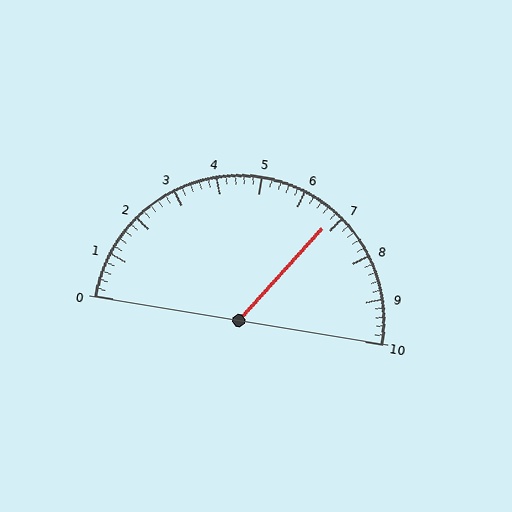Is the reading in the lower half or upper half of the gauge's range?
The reading is in the upper half of the range (0 to 10).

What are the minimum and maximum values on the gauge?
The gauge ranges from 0 to 10.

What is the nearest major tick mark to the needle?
The nearest major tick mark is 7.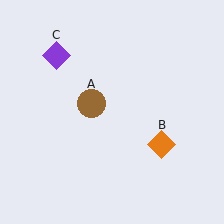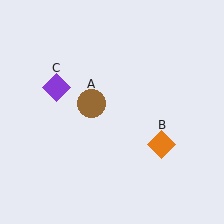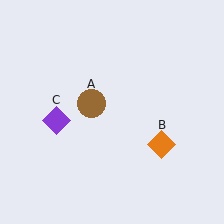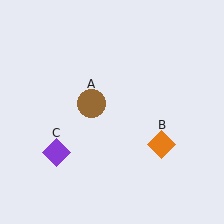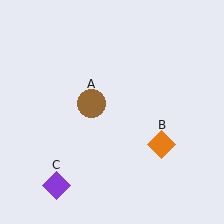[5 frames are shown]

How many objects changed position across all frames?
1 object changed position: purple diamond (object C).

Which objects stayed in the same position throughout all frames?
Brown circle (object A) and orange diamond (object B) remained stationary.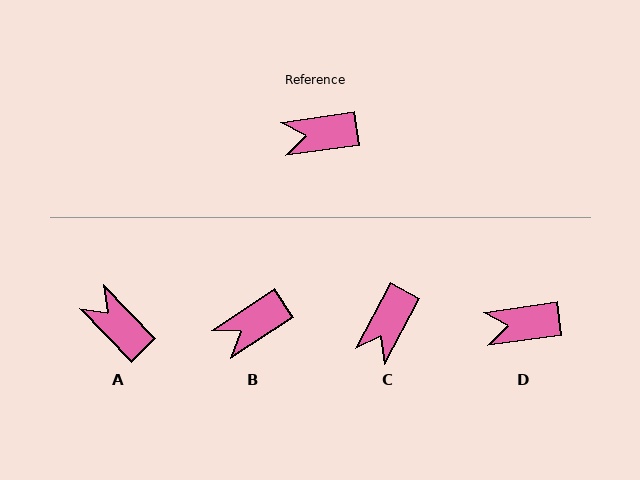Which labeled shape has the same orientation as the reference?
D.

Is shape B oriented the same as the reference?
No, it is off by about 25 degrees.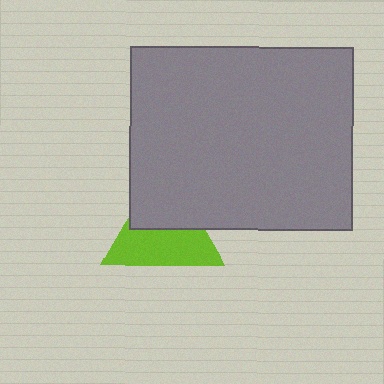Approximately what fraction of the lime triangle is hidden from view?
Roughly 44% of the lime triangle is hidden behind the gray rectangle.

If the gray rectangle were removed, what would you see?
You would see the complete lime triangle.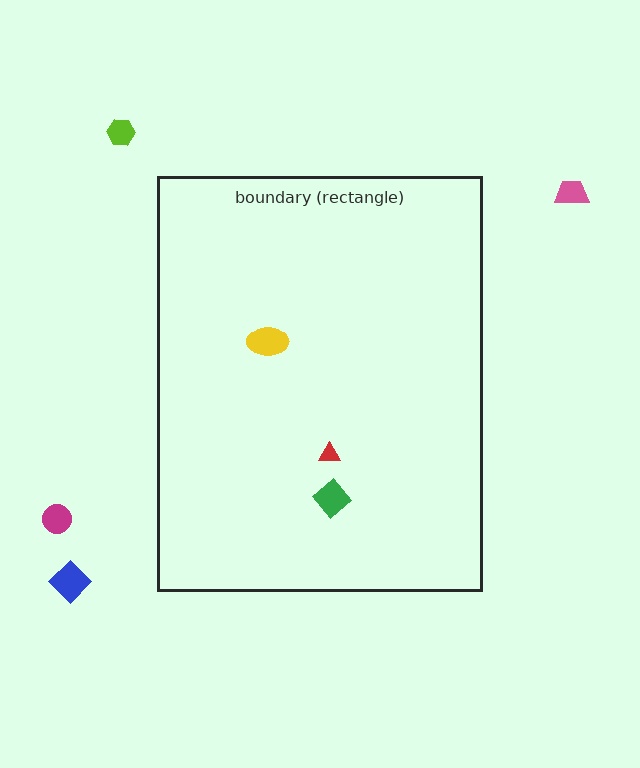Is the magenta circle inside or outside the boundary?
Outside.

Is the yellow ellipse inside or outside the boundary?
Inside.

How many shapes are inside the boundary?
3 inside, 4 outside.